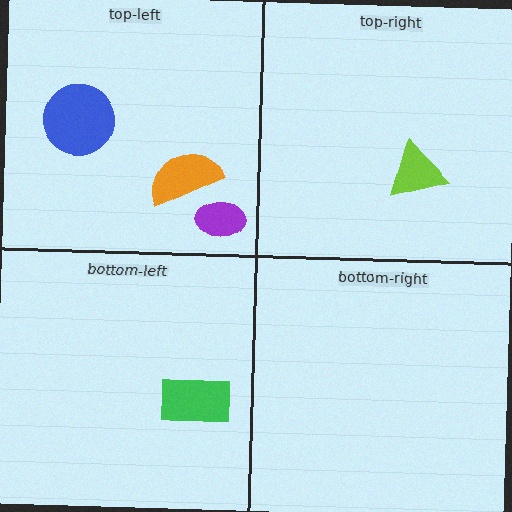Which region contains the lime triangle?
The top-right region.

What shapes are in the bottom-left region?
The green rectangle.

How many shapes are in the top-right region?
1.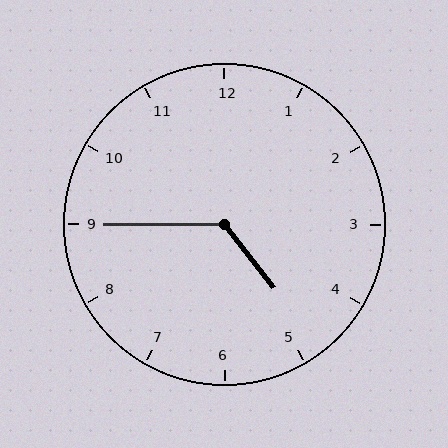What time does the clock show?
4:45.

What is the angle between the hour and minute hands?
Approximately 128 degrees.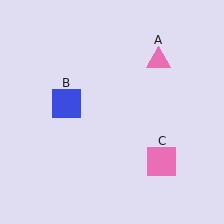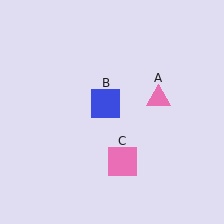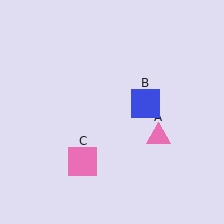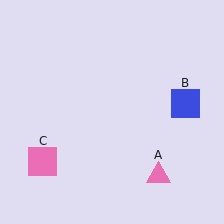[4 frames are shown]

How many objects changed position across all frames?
3 objects changed position: pink triangle (object A), blue square (object B), pink square (object C).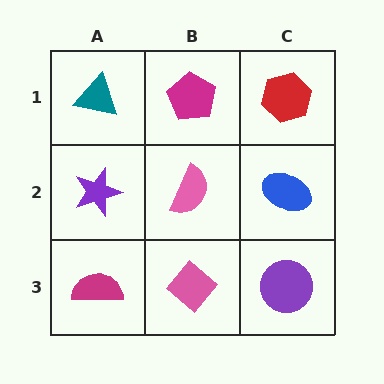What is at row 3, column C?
A purple circle.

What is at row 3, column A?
A magenta semicircle.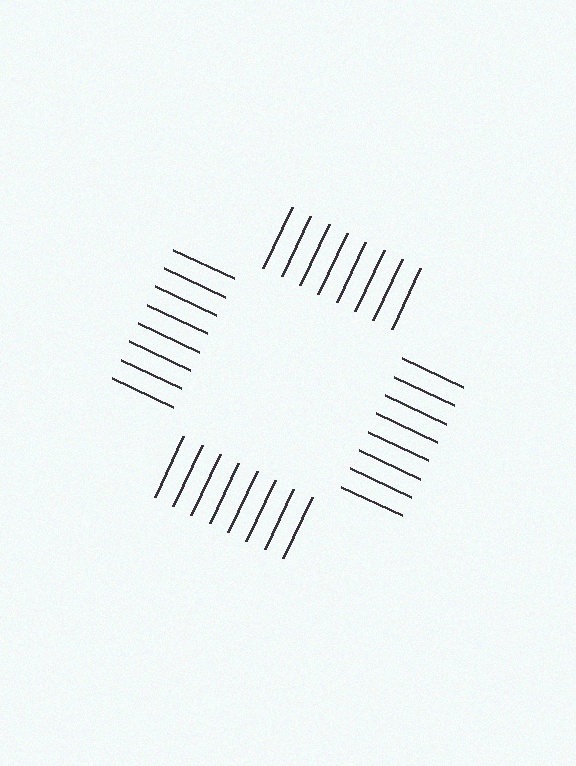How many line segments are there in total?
32 — 8 along each of the 4 edges.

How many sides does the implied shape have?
4 sides — the line-ends trace a square.